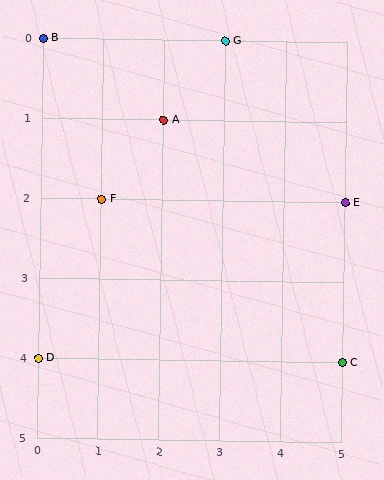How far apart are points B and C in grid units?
Points B and C are 5 columns and 4 rows apart (about 6.4 grid units diagonally).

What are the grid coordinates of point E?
Point E is at grid coordinates (5, 2).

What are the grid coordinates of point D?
Point D is at grid coordinates (0, 4).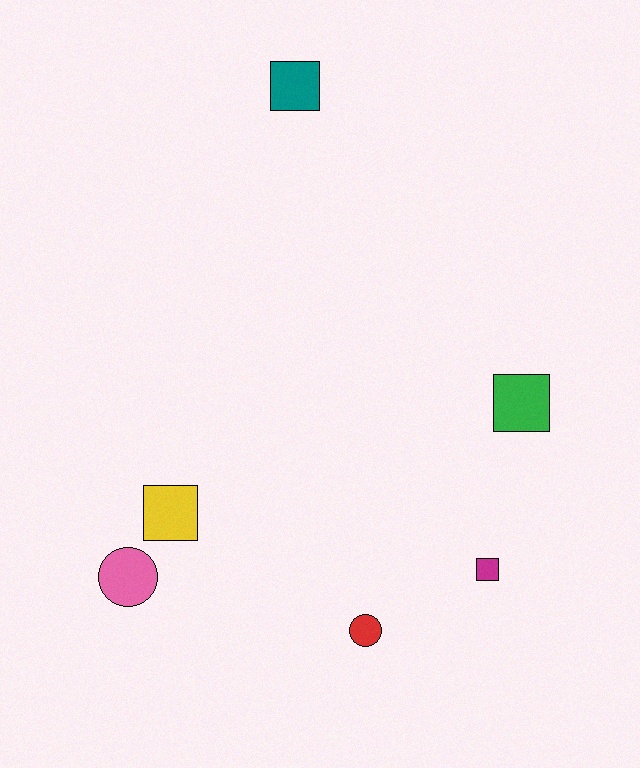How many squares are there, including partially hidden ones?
There are 4 squares.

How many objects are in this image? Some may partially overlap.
There are 6 objects.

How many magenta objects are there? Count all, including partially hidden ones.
There is 1 magenta object.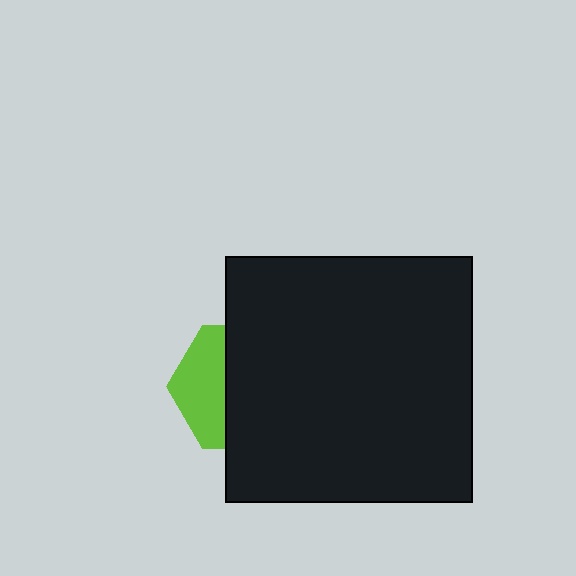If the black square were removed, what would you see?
You would see the complete lime hexagon.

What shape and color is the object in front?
The object in front is a black square.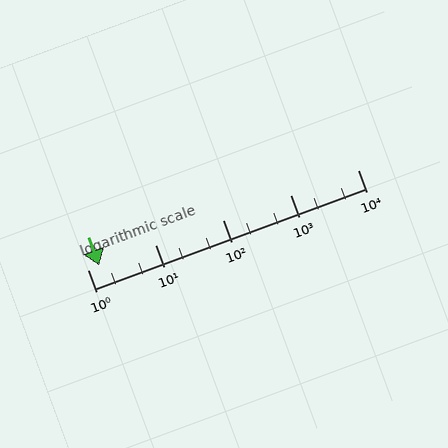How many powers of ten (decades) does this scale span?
The scale spans 4 decades, from 1 to 10000.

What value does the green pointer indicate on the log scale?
The pointer indicates approximately 1.5.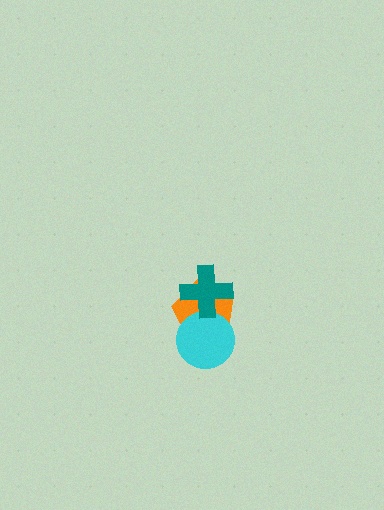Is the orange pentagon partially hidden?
Yes, it is partially covered by another shape.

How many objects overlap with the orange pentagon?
2 objects overlap with the orange pentagon.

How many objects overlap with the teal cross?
2 objects overlap with the teal cross.